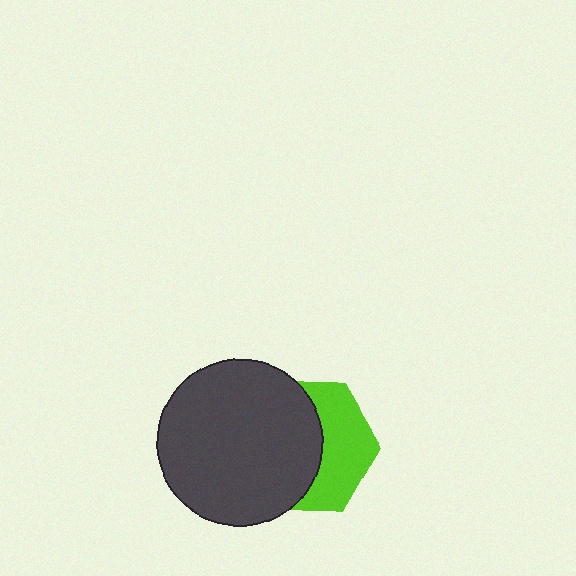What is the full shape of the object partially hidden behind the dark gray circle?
The partially hidden object is a lime hexagon.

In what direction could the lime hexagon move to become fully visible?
The lime hexagon could move right. That would shift it out from behind the dark gray circle entirely.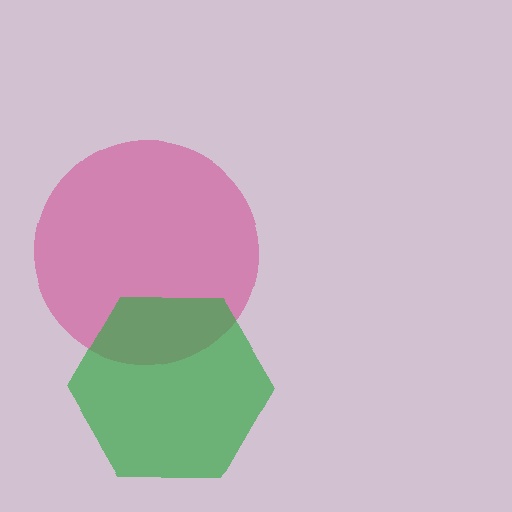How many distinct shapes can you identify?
There are 2 distinct shapes: a magenta circle, a green hexagon.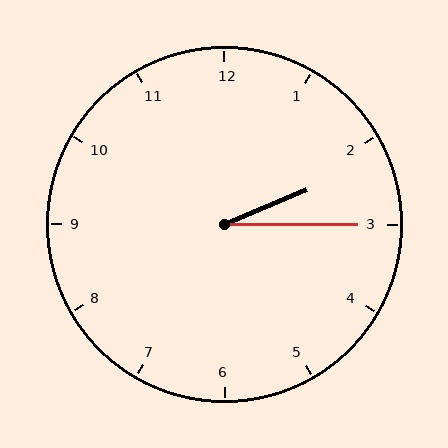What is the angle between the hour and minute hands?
Approximately 22 degrees.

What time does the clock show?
2:15.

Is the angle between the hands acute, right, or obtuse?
It is acute.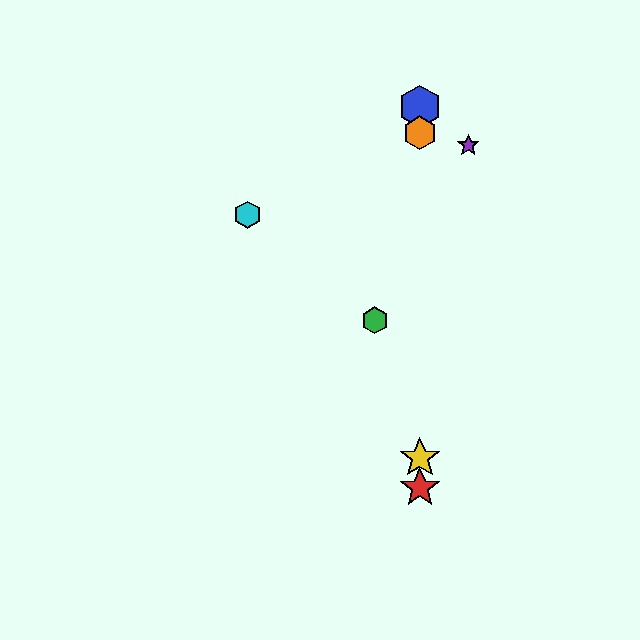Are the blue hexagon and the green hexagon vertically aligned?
No, the blue hexagon is at x≈420 and the green hexagon is at x≈375.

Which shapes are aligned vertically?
The red star, the blue hexagon, the yellow star, the orange hexagon are aligned vertically.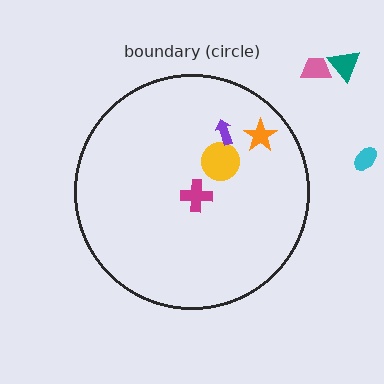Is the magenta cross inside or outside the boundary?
Inside.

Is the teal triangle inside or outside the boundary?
Outside.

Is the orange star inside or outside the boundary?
Inside.